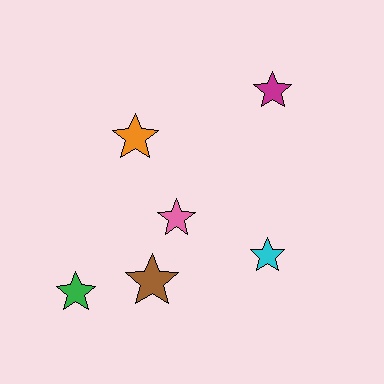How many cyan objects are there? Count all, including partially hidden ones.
There is 1 cyan object.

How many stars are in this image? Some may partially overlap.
There are 6 stars.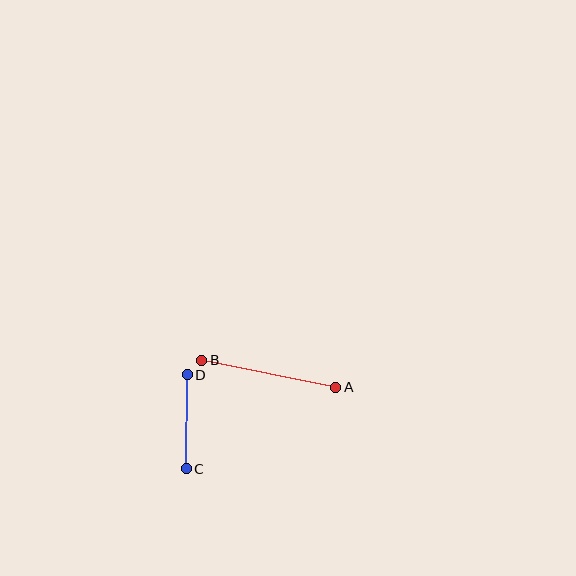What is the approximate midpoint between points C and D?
The midpoint is at approximately (187, 422) pixels.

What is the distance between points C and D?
The distance is approximately 94 pixels.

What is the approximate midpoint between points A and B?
The midpoint is at approximately (269, 374) pixels.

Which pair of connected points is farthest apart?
Points A and B are farthest apart.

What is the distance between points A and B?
The distance is approximately 136 pixels.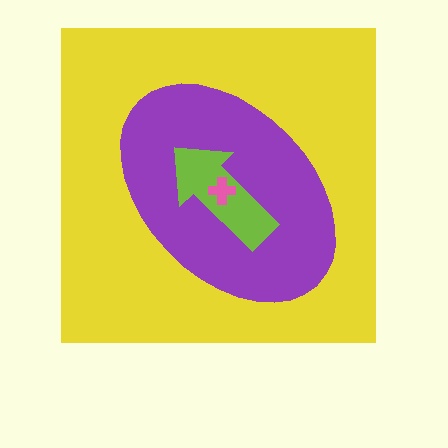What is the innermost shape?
The pink cross.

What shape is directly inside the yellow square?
The purple ellipse.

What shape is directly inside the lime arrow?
The pink cross.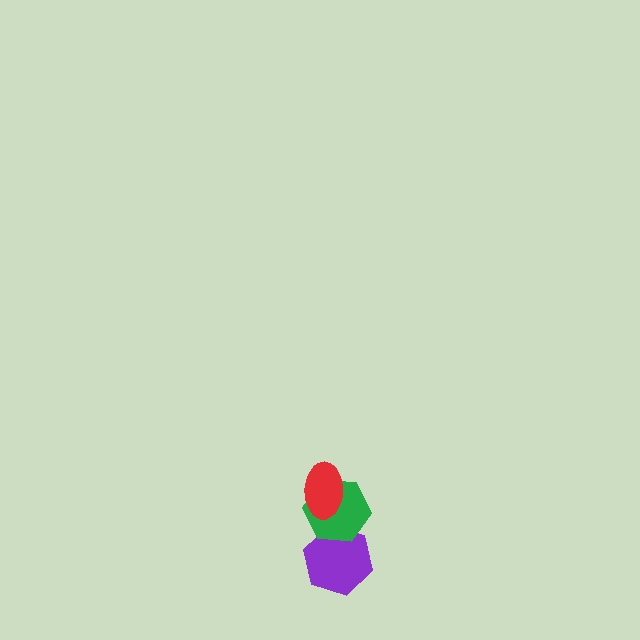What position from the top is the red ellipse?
The red ellipse is 1st from the top.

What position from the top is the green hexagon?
The green hexagon is 2nd from the top.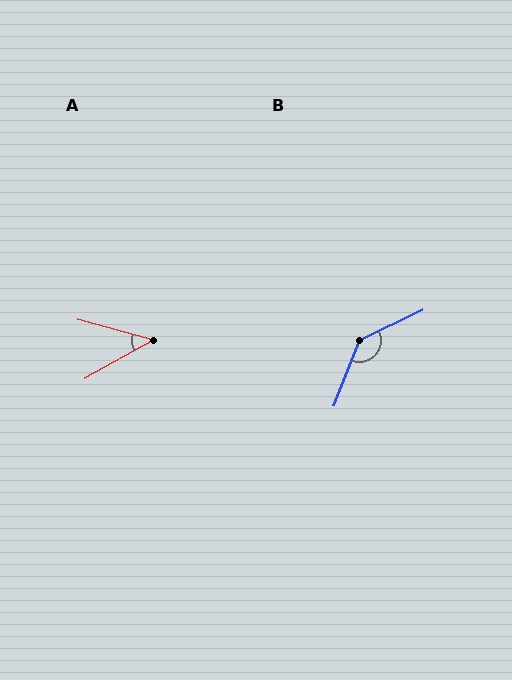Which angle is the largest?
B, at approximately 137 degrees.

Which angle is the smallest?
A, at approximately 44 degrees.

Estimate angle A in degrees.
Approximately 44 degrees.